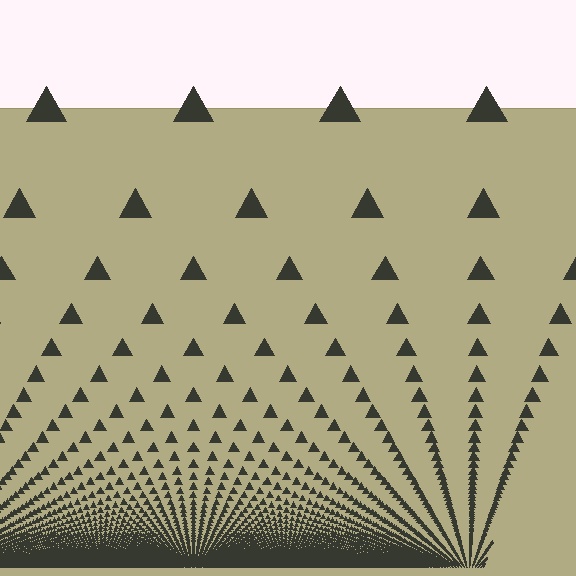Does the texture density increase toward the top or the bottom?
Density increases toward the bottom.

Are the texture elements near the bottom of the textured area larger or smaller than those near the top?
Smaller. The gradient is inverted — elements near the bottom are smaller and denser.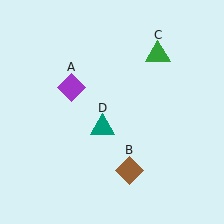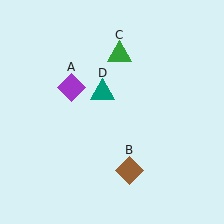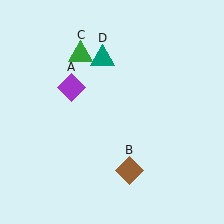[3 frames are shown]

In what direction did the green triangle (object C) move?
The green triangle (object C) moved left.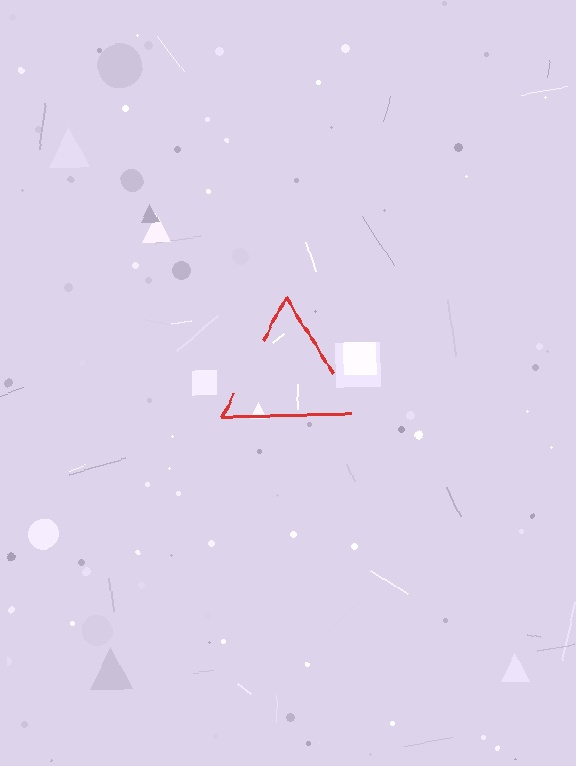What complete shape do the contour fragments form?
The contour fragments form a triangle.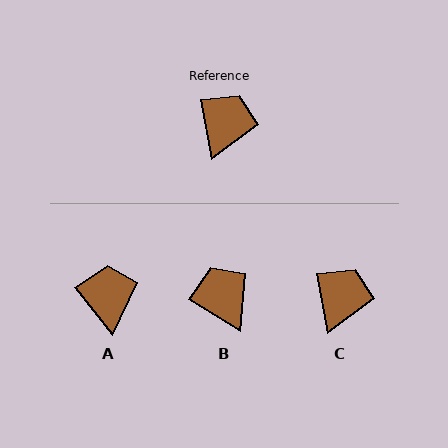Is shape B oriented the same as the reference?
No, it is off by about 48 degrees.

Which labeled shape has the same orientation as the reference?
C.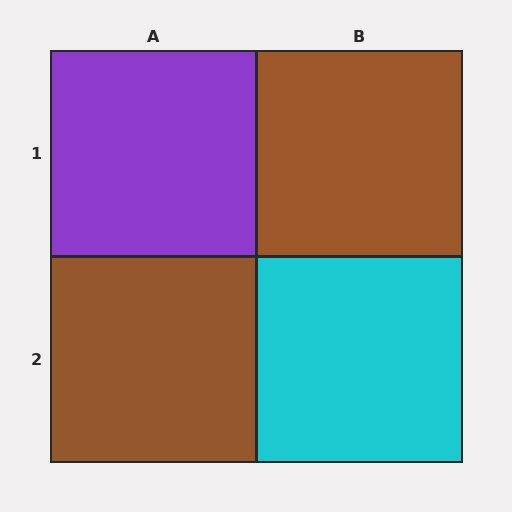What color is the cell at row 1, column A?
Purple.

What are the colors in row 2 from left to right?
Brown, cyan.